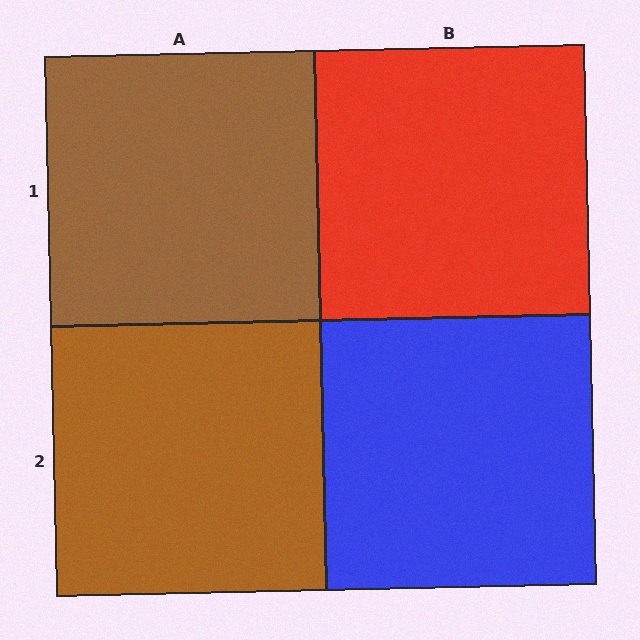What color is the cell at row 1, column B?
Red.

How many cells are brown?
2 cells are brown.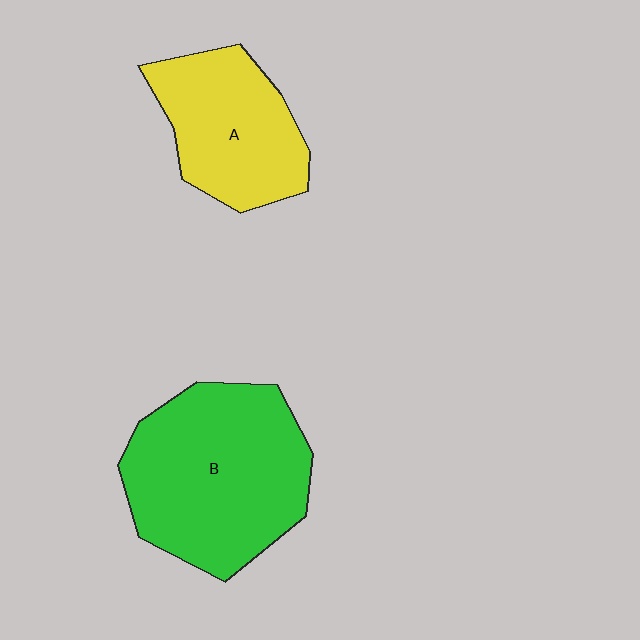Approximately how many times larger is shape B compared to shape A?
Approximately 1.5 times.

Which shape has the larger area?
Shape B (green).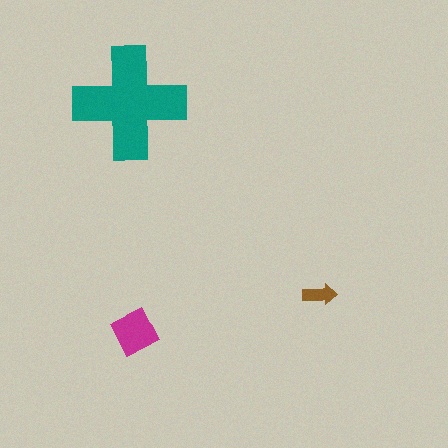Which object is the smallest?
The brown arrow.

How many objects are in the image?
There are 3 objects in the image.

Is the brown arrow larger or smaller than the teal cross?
Smaller.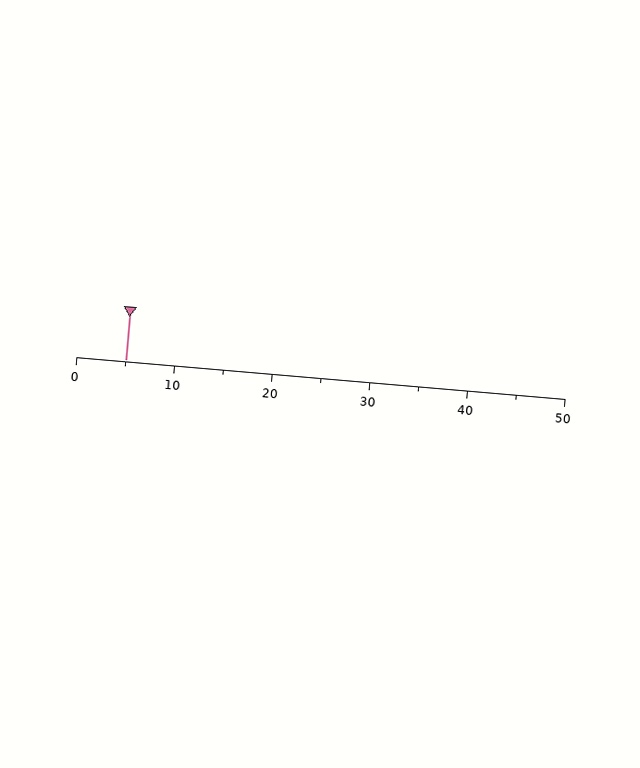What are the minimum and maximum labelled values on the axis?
The axis runs from 0 to 50.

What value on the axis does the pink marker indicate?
The marker indicates approximately 5.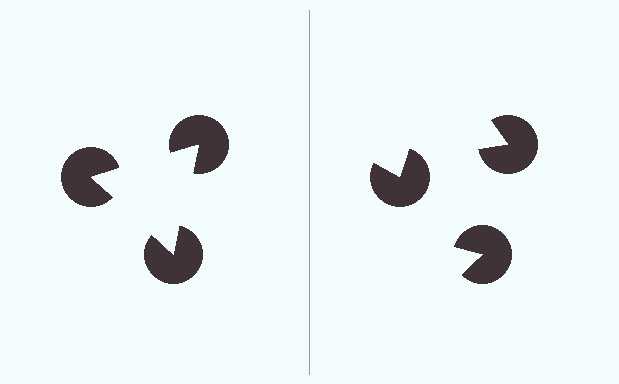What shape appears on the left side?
An illusory triangle.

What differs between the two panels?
The pac-man discs are positioned identically on both sides; only the wedge orientations differ. On the left they align to a triangle; on the right they are misaligned.